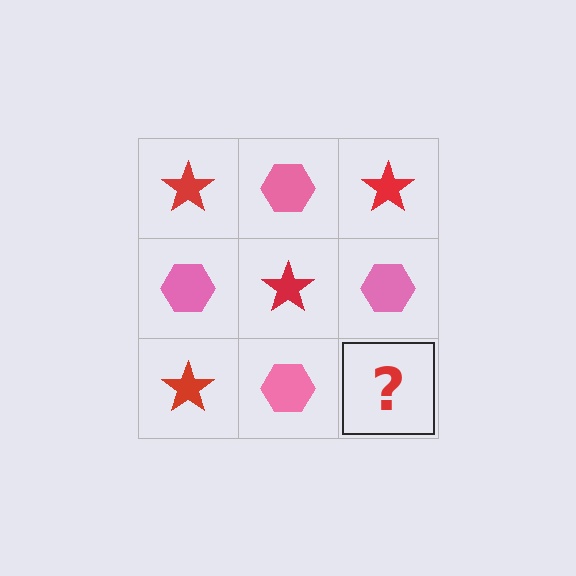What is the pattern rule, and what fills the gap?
The rule is that it alternates red star and pink hexagon in a checkerboard pattern. The gap should be filled with a red star.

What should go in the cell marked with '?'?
The missing cell should contain a red star.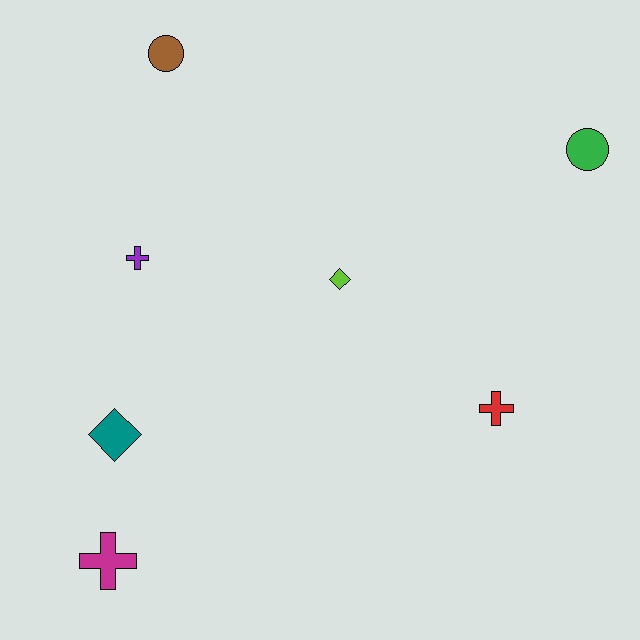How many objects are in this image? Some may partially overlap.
There are 7 objects.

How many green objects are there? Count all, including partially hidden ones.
There is 1 green object.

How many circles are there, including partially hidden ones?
There are 2 circles.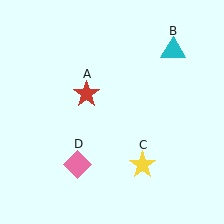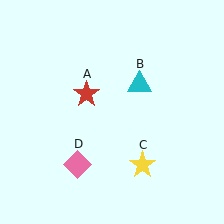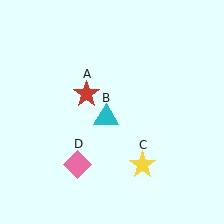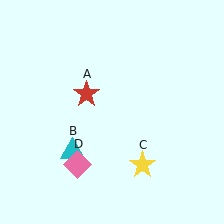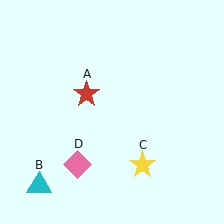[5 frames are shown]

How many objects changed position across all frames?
1 object changed position: cyan triangle (object B).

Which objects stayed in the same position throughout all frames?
Red star (object A) and yellow star (object C) and pink diamond (object D) remained stationary.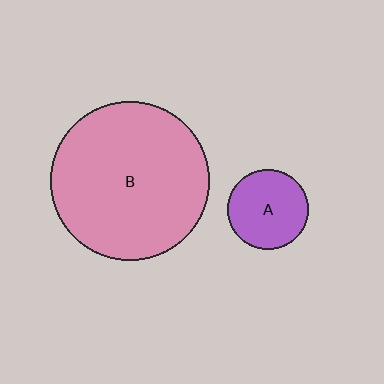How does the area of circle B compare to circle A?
Approximately 3.9 times.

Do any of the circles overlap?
No, none of the circles overlap.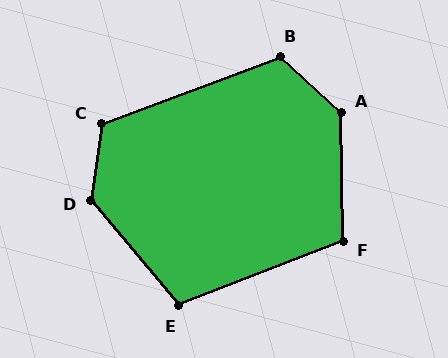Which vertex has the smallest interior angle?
E, at approximately 108 degrees.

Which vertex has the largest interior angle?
A, at approximately 134 degrees.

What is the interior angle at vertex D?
Approximately 133 degrees (obtuse).